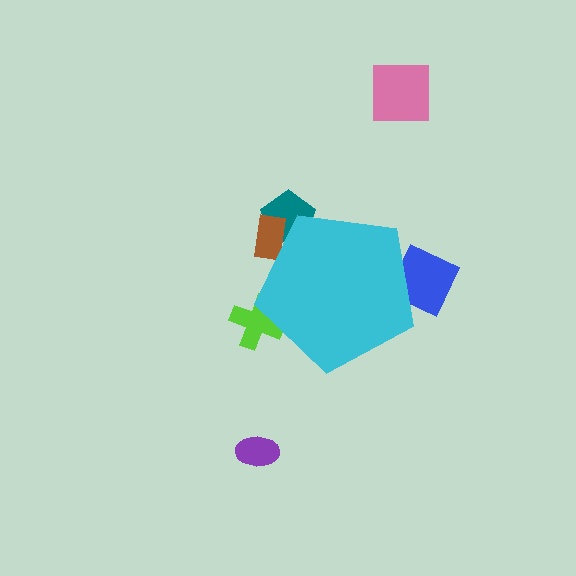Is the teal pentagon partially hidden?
Yes, the teal pentagon is partially hidden behind the cyan pentagon.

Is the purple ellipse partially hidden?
No, the purple ellipse is fully visible.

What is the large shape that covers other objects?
A cyan pentagon.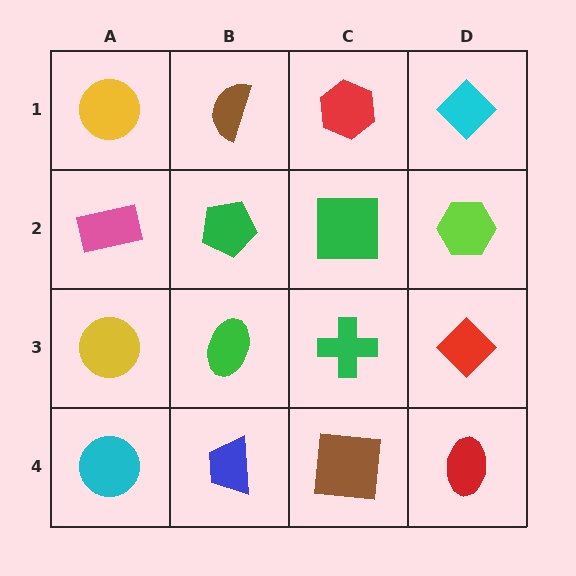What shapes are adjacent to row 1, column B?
A green pentagon (row 2, column B), a yellow circle (row 1, column A), a red hexagon (row 1, column C).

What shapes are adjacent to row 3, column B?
A green pentagon (row 2, column B), a blue trapezoid (row 4, column B), a yellow circle (row 3, column A), a green cross (row 3, column C).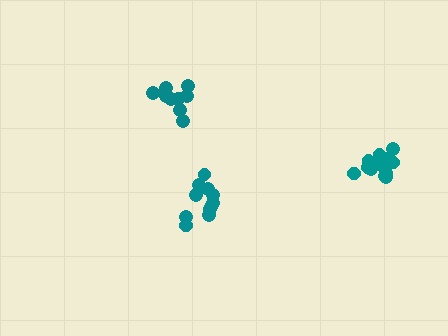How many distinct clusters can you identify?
There are 3 distinct clusters.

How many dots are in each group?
Group 1: 11 dots, Group 2: 14 dots, Group 3: 10 dots (35 total).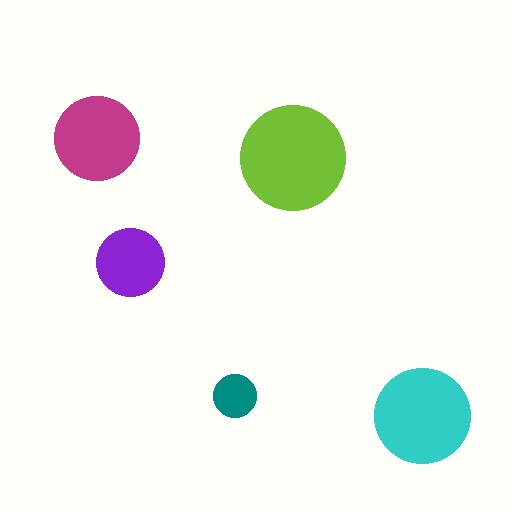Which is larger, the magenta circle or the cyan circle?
The cyan one.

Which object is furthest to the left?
The magenta circle is leftmost.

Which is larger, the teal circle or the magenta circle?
The magenta one.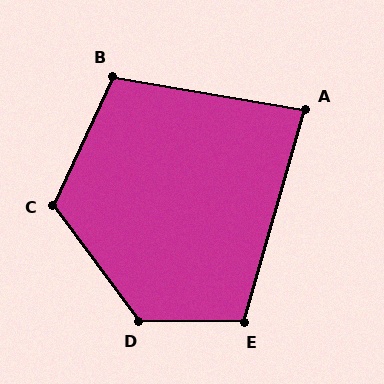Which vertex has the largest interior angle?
D, at approximately 127 degrees.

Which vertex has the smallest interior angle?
A, at approximately 84 degrees.